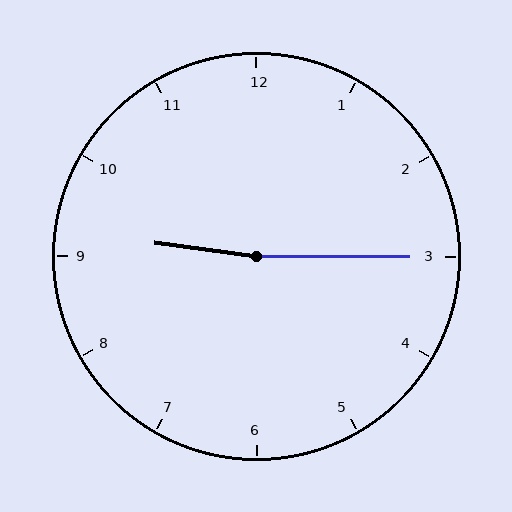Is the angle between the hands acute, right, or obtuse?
It is obtuse.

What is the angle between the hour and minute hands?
Approximately 172 degrees.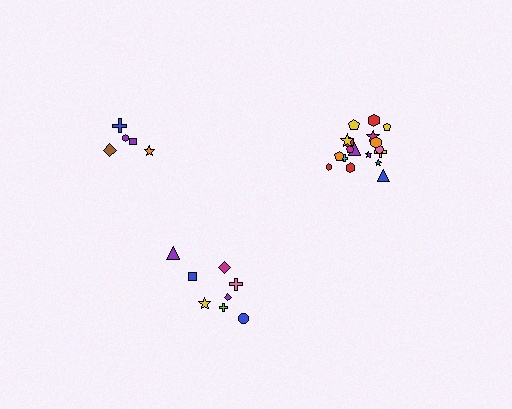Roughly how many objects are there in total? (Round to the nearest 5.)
Roughly 30 objects in total.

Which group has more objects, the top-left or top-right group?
The top-right group.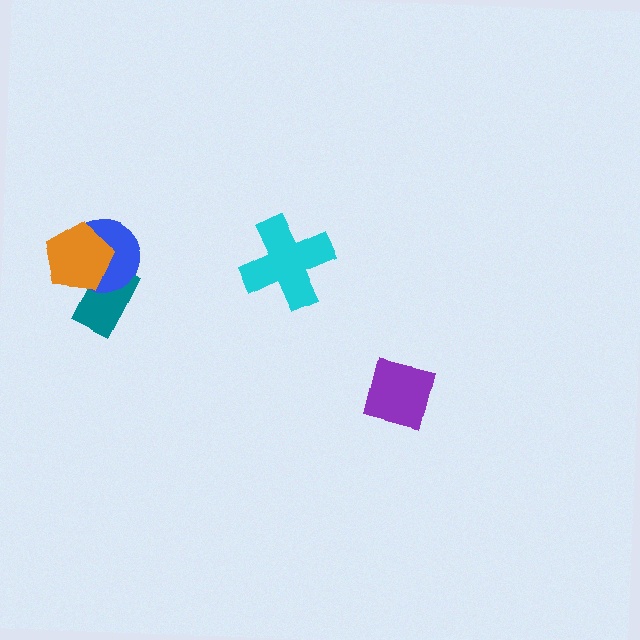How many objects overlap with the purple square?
0 objects overlap with the purple square.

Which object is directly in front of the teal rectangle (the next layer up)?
The blue circle is directly in front of the teal rectangle.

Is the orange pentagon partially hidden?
No, no other shape covers it.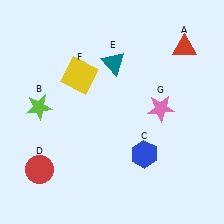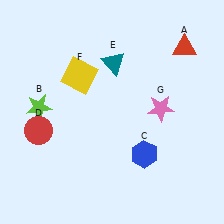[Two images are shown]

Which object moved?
The red circle (D) moved up.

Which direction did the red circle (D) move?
The red circle (D) moved up.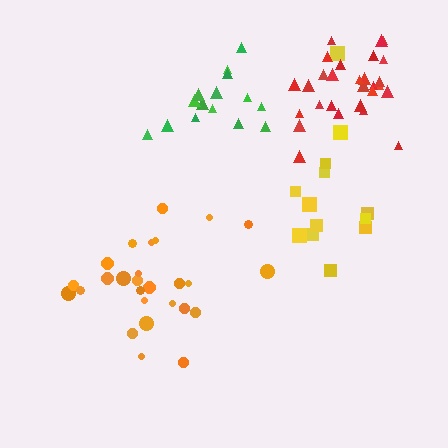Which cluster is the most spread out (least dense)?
Yellow.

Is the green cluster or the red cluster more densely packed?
Red.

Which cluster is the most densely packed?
Red.